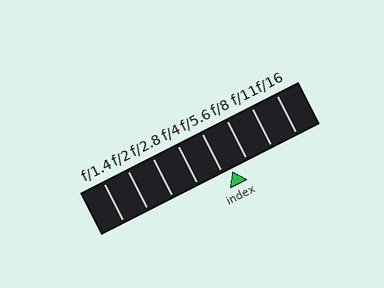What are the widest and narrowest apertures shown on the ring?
The widest aperture shown is f/1.4 and the narrowest is f/16.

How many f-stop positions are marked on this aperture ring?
There are 8 f-stop positions marked.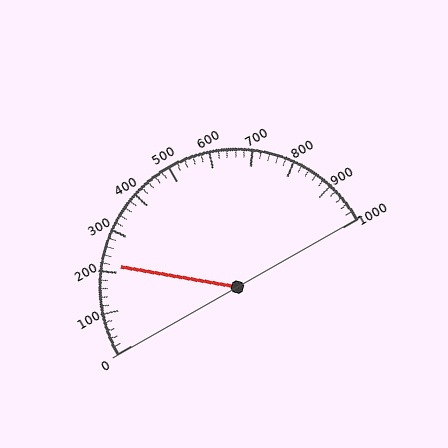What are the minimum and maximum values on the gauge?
The gauge ranges from 0 to 1000.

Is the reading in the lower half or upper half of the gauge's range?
The reading is in the lower half of the range (0 to 1000).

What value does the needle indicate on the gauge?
The needle indicates approximately 220.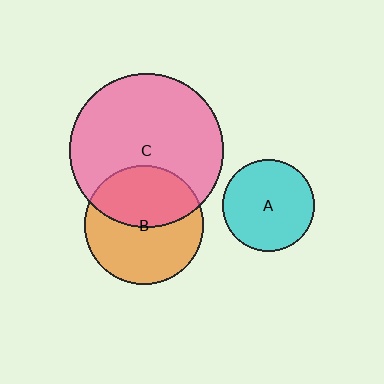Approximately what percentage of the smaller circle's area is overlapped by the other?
Approximately 45%.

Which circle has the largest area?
Circle C (pink).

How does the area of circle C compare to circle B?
Approximately 1.7 times.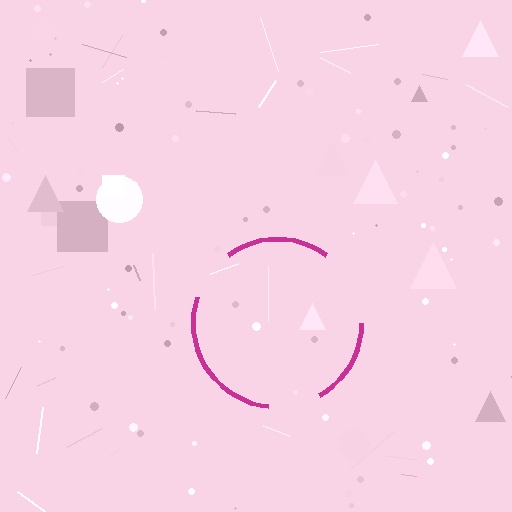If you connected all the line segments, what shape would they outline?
They would outline a circle.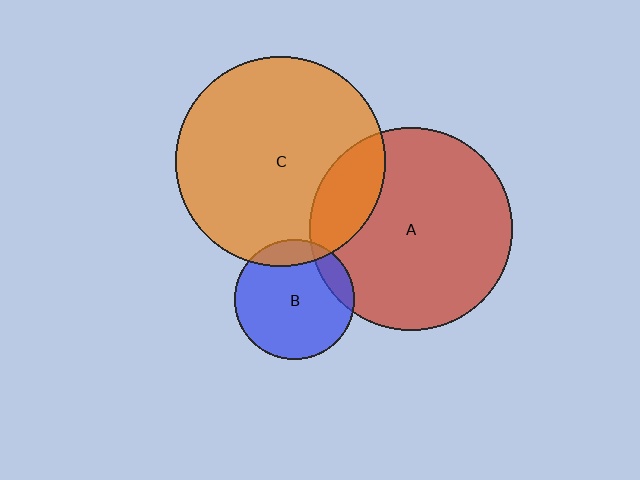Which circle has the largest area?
Circle C (orange).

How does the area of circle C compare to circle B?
Approximately 3.1 times.